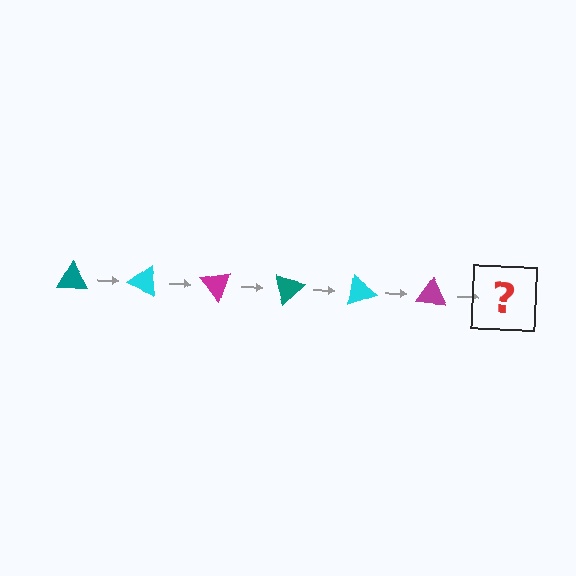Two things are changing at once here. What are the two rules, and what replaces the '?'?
The two rules are that it rotates 25 degrees each step and the color cycles through teal, cyan, and magenta. The '?' should be a teal triangle, rotated 150 degrees from the start.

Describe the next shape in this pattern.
It should be a teal triangle, rotated 150 degrees from the start.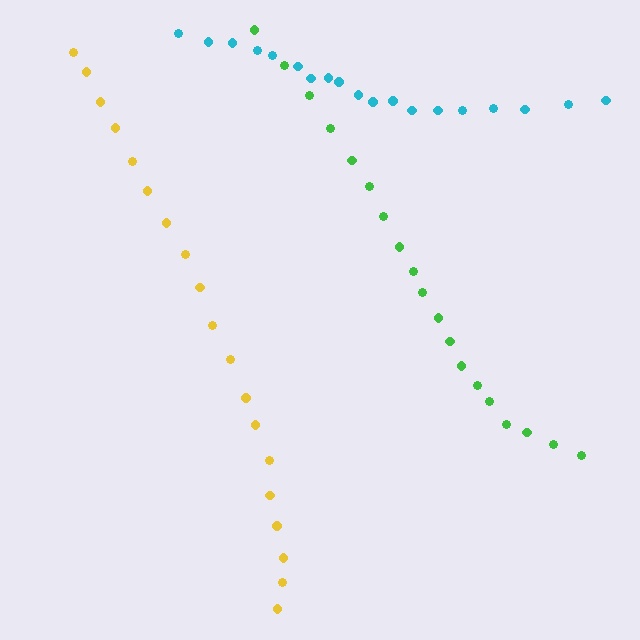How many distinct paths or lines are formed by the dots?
There are 3 distinct paths.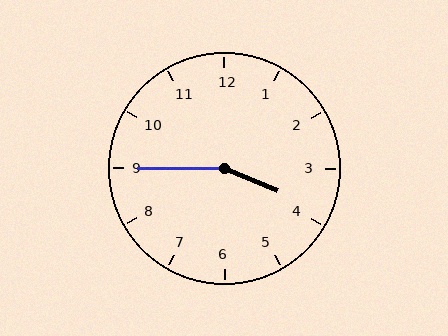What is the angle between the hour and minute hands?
Approximately 158 degrees.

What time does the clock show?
3:45.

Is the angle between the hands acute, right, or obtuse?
It is obtuse.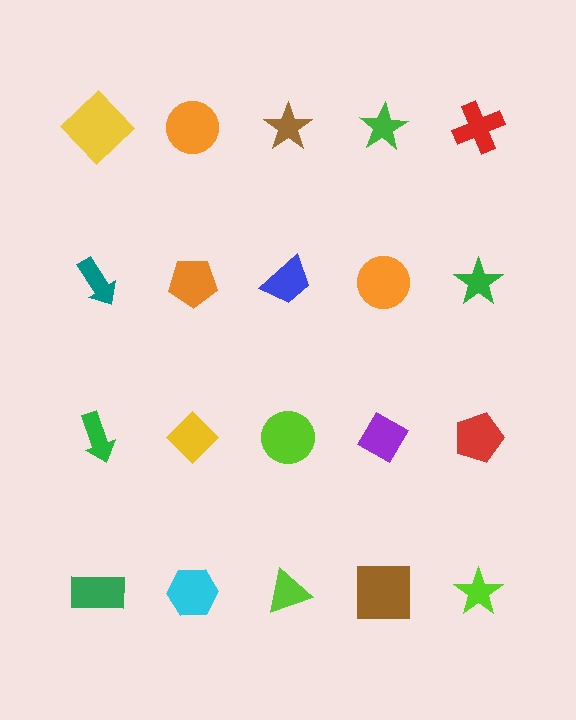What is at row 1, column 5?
A red cross.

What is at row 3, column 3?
A lime circle.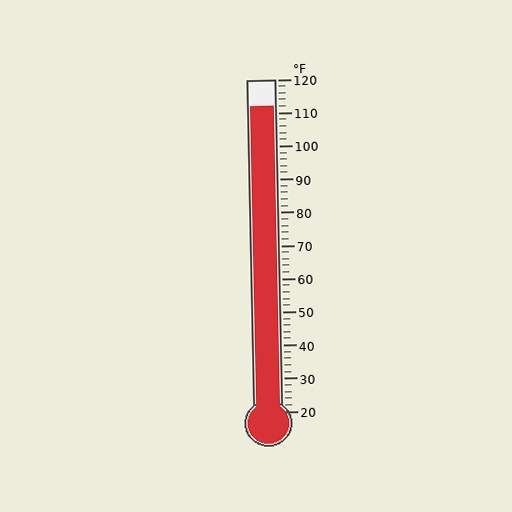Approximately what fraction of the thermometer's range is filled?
The thermometer is filled to approximately 90% of its range.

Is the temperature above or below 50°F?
The temperature is above 50°F.